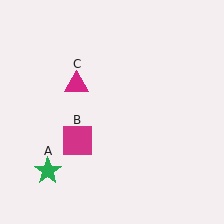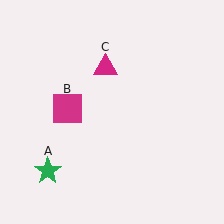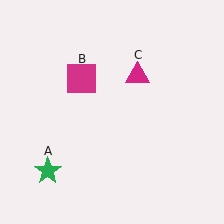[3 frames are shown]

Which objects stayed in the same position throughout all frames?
Green star (object A) remained stationary.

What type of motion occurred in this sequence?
The magenta square (object B), magenta triangle (object C) rotated clockwise around the center of the scene.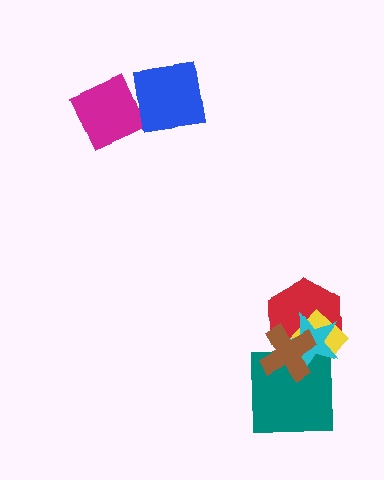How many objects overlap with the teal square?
3 objects overlap with the teal square.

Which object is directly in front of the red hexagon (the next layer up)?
The yellow rectangle is directly in front of the red hexagon.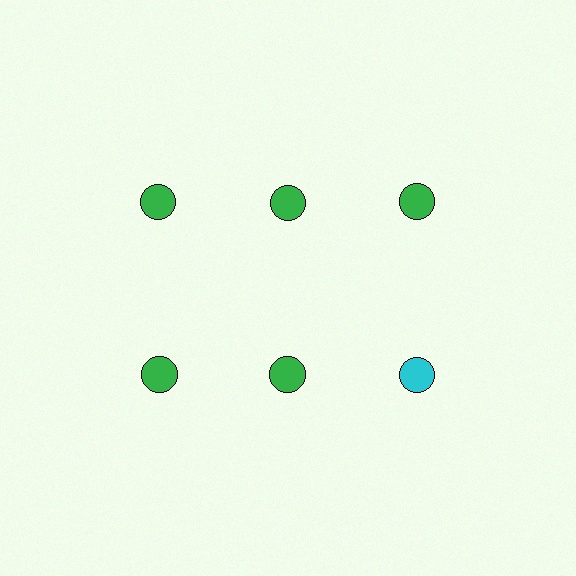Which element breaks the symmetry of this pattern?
The cyan circle in the second row, center column breaks the symmetry. All other shapes are green circles.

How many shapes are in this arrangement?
There are 6 shapes arranged in a grid pattern.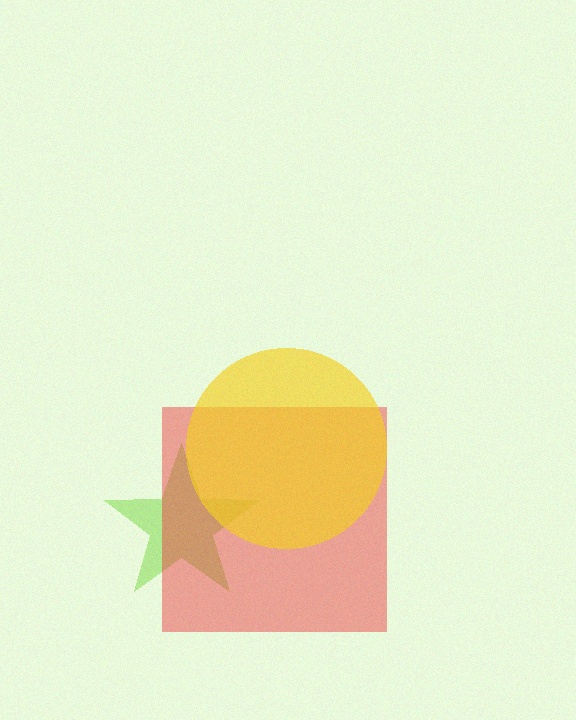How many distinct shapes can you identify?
There are 3 distinct shapes: a lime star, a red square, a yellow circle.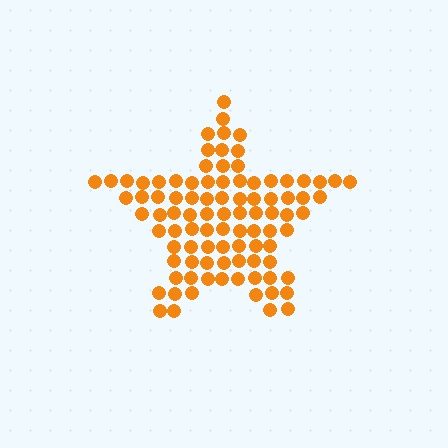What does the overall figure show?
The overall figure shows a star.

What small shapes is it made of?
It is made of small circles.